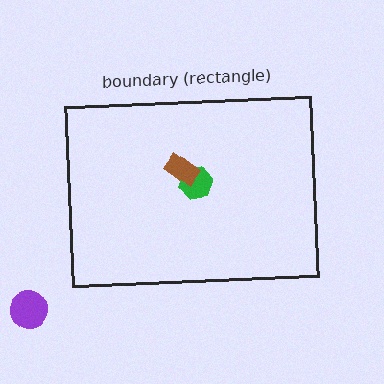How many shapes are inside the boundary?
2 inside, 1 outside.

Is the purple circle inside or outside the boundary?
Outside.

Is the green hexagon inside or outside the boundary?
Inside.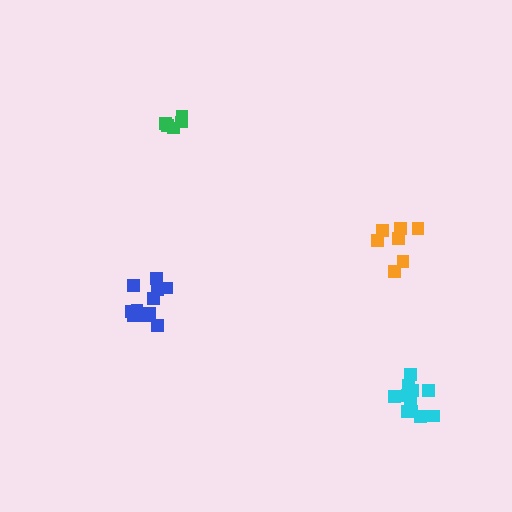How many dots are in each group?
Group 1: 11 dots, Group 2: 11 dots, Group 3: 5 dots, Group 4: 7 dots (34 total).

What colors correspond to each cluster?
The clusters are colored: blue, cyan, green, orange.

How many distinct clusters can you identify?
There are 4 distinct clusters.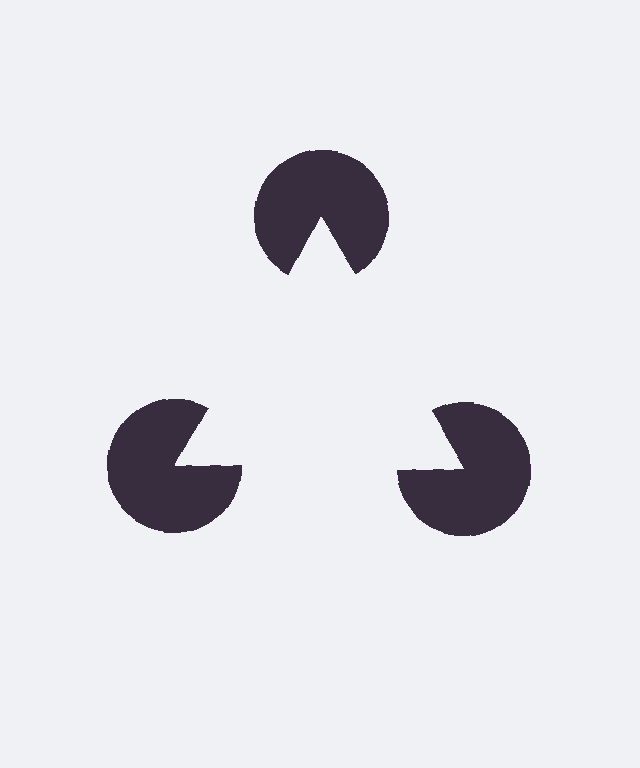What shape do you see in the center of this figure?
An illusory triangle — its edges are inferred from the aligned wedge cuts in the pac-man discs, not physically drawn.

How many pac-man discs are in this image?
There are 3 — one at each vertex of the illusory triangle.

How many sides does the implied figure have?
3 sides.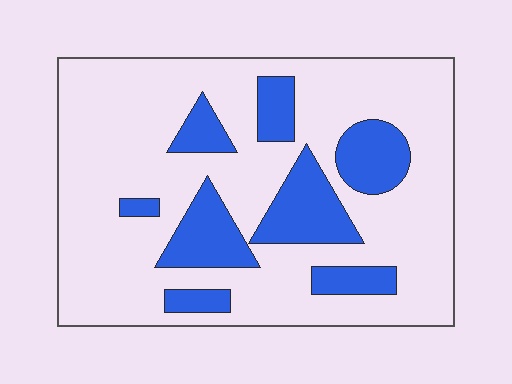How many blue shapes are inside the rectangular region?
8.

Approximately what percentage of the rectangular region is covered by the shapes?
Approximately 25%.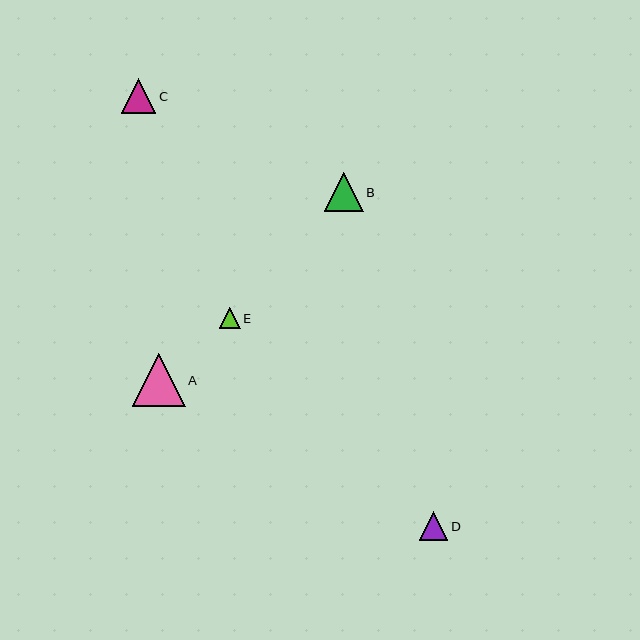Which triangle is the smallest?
Triangle E is the smallest with a size of approximately 21 pixels.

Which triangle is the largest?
Triangle A is the largest with a size of approximately 53 pixels.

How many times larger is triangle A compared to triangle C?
Triangle A is approximately 1.6 times the size of triangle C.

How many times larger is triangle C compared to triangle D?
Triangle C is approximately 1.2 times the size of triangle D.